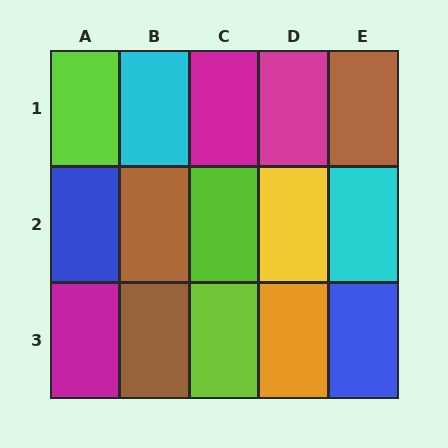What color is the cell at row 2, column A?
Blue.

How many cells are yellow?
1 cell is yellow.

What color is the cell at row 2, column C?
Lime.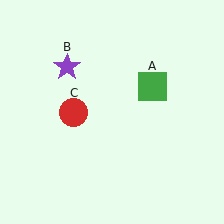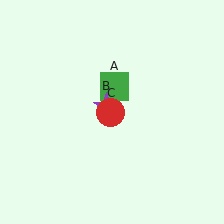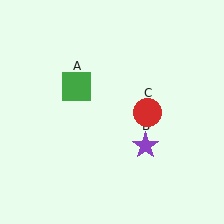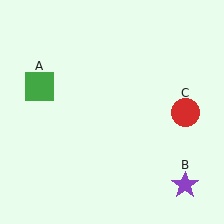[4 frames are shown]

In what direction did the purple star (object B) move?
The purple star (object B) moved down and to the right.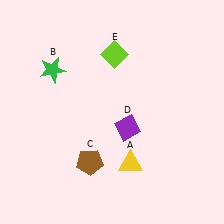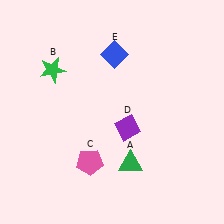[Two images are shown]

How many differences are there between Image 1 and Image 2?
There are 3 differences between the two images.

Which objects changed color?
A changed from yellow to green. C changed from brown to pink. E changed from lime to blue.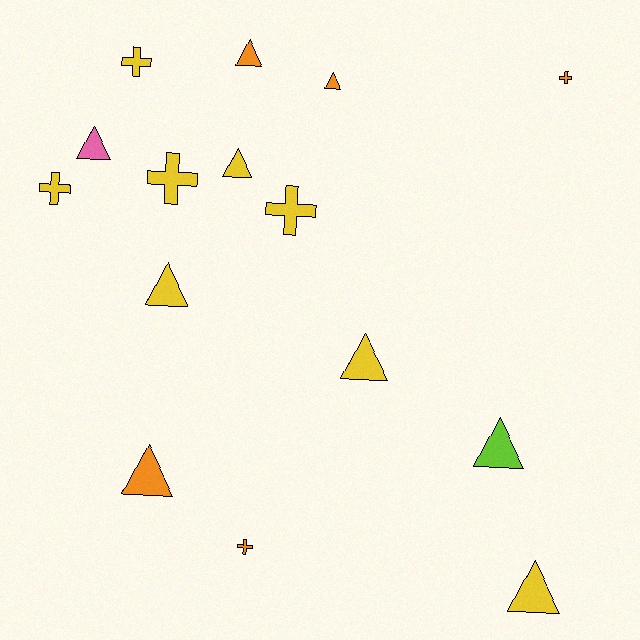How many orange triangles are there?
There are 3 orange triangles.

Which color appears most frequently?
Yellow, with 8 objects.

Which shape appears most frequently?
Triangle, with 9 objects.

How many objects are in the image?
There are 15 objects.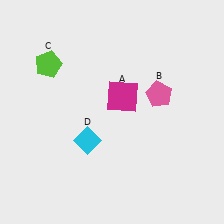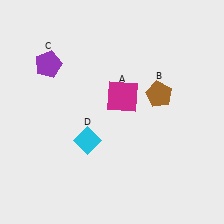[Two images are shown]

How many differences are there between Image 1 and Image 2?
There are 2 differences between the two images.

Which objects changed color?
B changed from pink to brown. C changed from lime to purple.